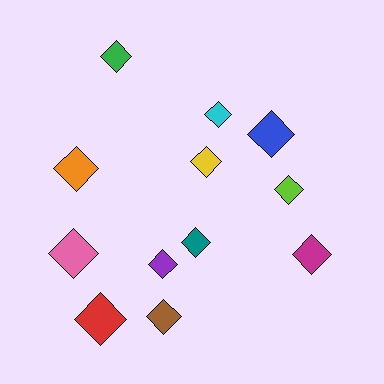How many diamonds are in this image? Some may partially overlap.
There are 12 diamonds.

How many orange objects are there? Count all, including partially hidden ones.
There is 1 orange object.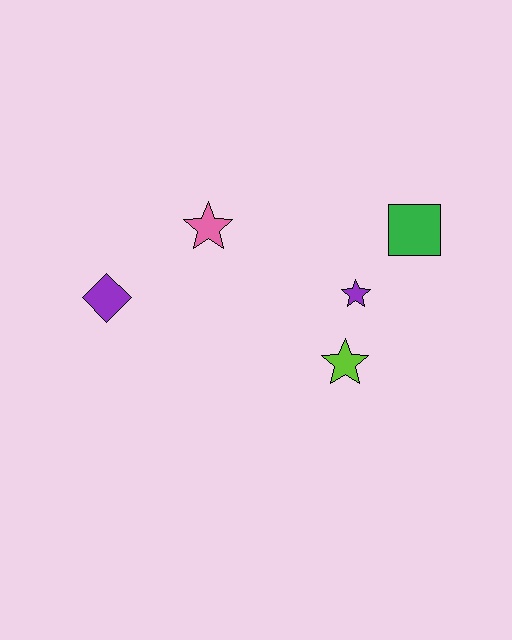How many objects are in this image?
There are 5 objects.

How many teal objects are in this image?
There are no teal objects.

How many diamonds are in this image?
There is 1 diamond.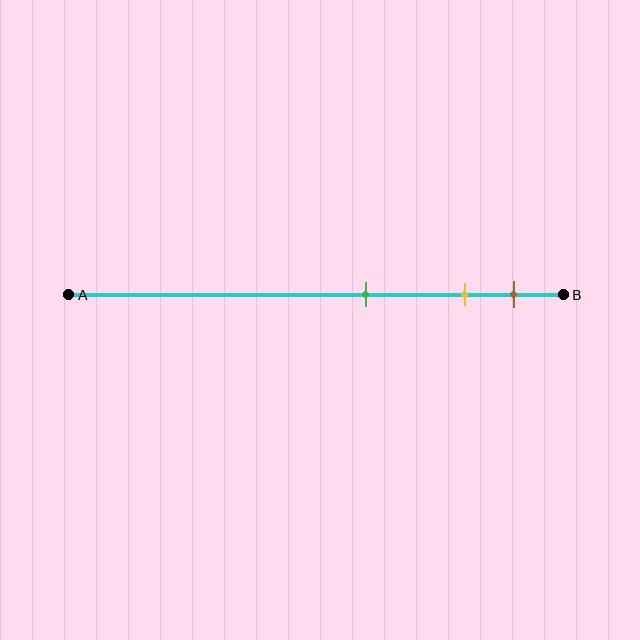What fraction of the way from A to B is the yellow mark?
The yellow mark is approximately 80% (0.8) of the way from A to B.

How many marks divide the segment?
There are 3 marks dividing the segment.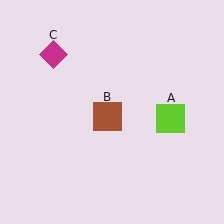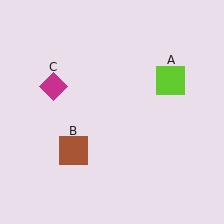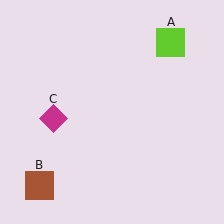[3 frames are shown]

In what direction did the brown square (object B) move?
The brown square (object B) moved down and to the left.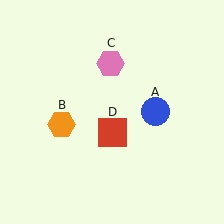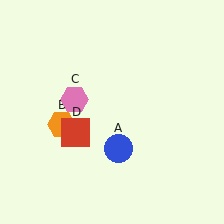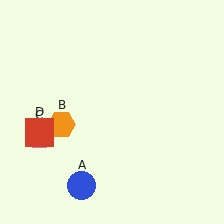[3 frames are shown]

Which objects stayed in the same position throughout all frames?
Orange hexagon (object B) remained stationary.